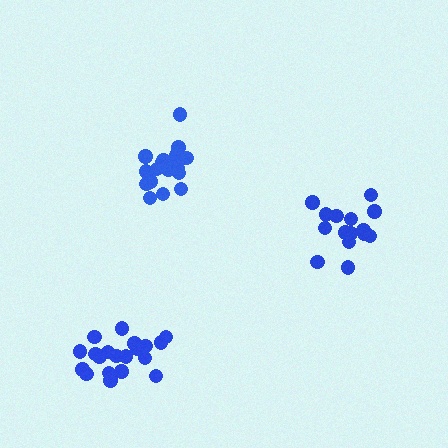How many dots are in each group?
Group 1: 20 dots, Group 2: 15 dots, Group 3: 20 dots (55 total).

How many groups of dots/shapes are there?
There are 3 groups.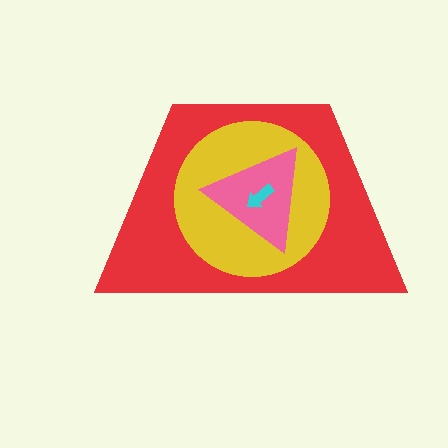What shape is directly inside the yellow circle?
The pink triangle.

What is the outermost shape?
The red trapezoid.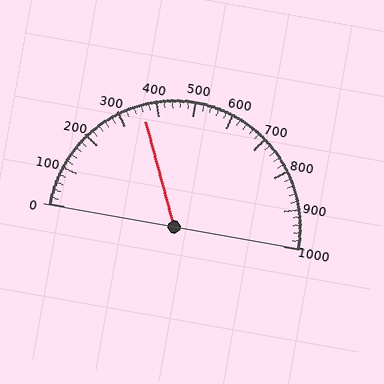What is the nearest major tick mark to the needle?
The nearest major tick mark is 400.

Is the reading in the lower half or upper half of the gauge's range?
The reading is in the lower half of the range (0 to 1000).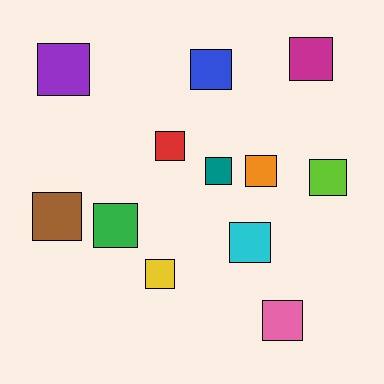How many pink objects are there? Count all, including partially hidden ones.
There is 1 pink object.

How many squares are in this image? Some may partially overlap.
There are 12 squares.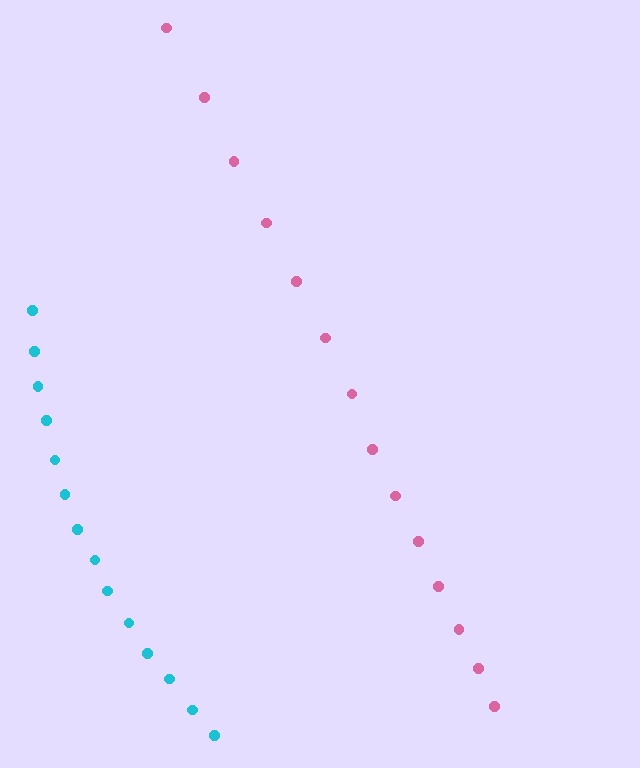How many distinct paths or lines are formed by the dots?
There are 2 distinct paths.